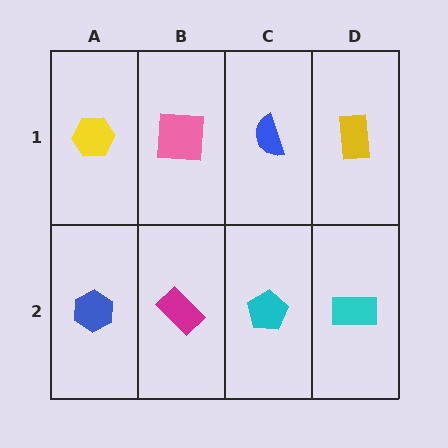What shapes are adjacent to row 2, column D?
A yellow rectangle (row 1, column D), a cyan pentagon (row 2, column C).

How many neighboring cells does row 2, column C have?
3.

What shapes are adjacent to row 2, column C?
A blue semicircle (row 1, column C), a magenta rectangle (row 2, column B), a cyan rectangle (row 2, column D).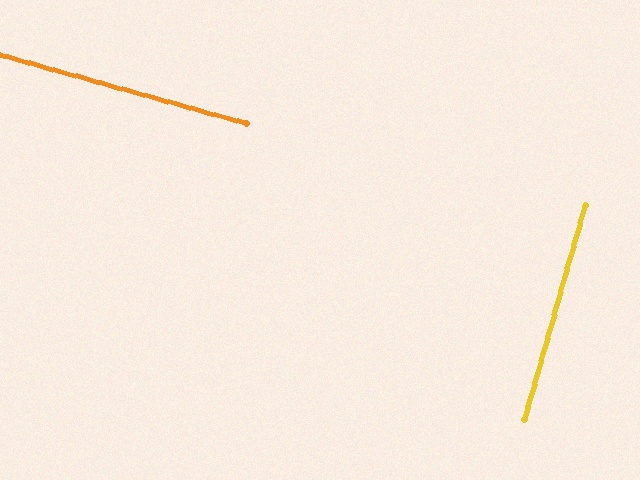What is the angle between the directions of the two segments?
Approximately 90 degrees.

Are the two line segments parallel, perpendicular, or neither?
Perpendicular — they meet at approximately 90°.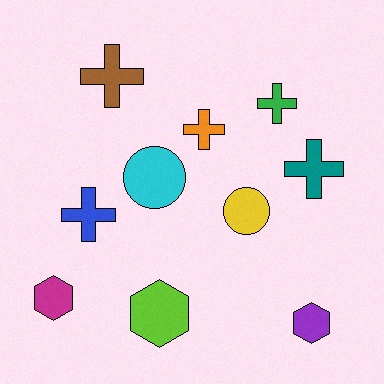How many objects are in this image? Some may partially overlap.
There are 10 objects.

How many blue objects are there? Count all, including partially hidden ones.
There is 1 blue object.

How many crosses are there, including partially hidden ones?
There are 5 crosses.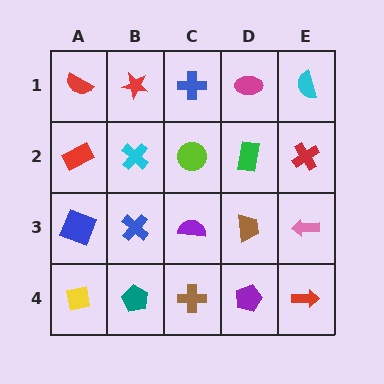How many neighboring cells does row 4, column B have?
3.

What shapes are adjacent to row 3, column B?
A cyan cross (row 2, column B), a teal pentagon (row 4, column B), a blue square (row 3, column A), a purple semicircle (row 3, column C).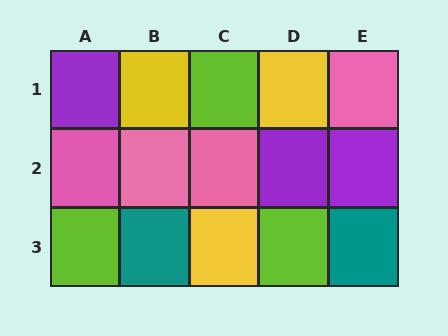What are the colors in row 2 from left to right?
Pink, pink, pink, purple, purple.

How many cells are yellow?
3 cells are yellow.